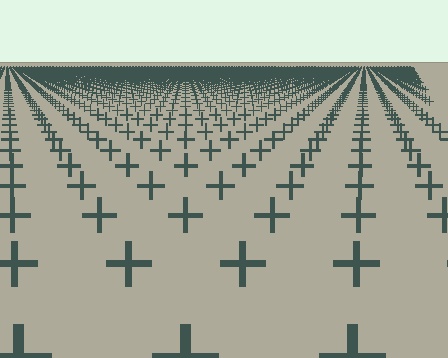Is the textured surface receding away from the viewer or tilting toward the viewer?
The surface is receding away from the viewer. Texture elements get smaller and denser toward the top.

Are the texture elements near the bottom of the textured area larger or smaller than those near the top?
Larger. Near the bottom, elements are closer to the viewer and appear at a bigger on-screen size.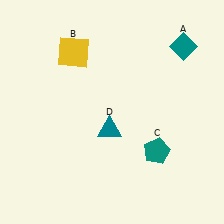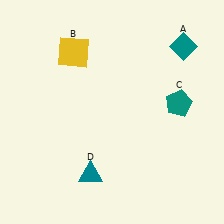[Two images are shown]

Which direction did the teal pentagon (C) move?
The teal pentagon (C) moved up.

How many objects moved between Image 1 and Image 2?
2 objects moved between the two images.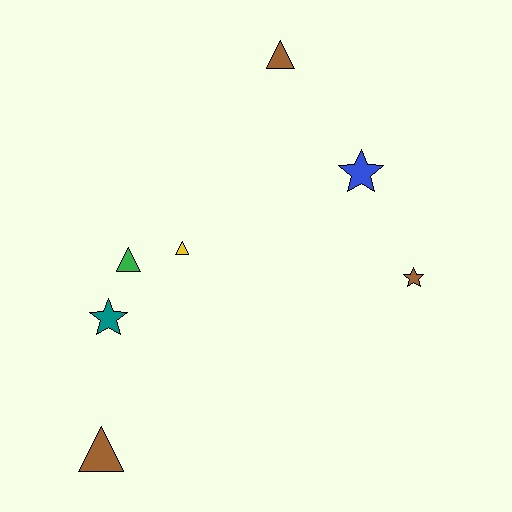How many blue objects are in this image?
There is 1 blue object.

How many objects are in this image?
There are 7 objects.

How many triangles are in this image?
There are 4 triangles.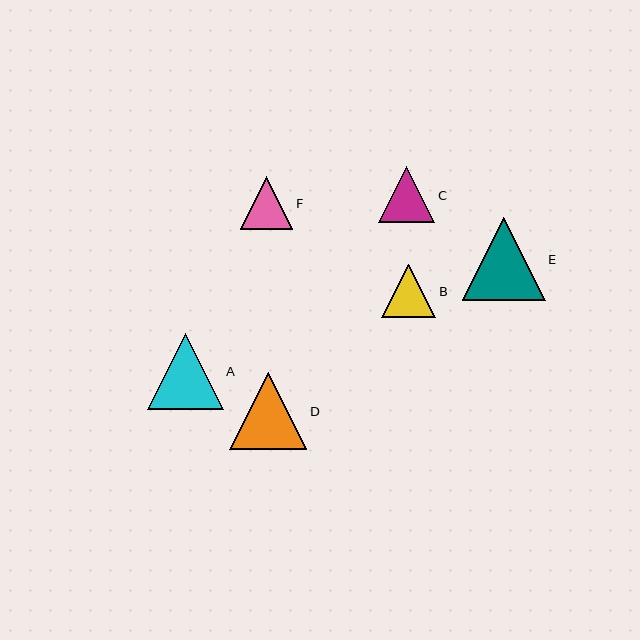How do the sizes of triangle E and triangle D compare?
Triangle E and triangle D are approximately the same size.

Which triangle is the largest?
Triangle E is the largest with a size of approximately 83 pixels.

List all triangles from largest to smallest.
From largest to smallest: E, D, A, C, B, F.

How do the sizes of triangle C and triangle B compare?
Triangle C and triangle B are approximately the same size.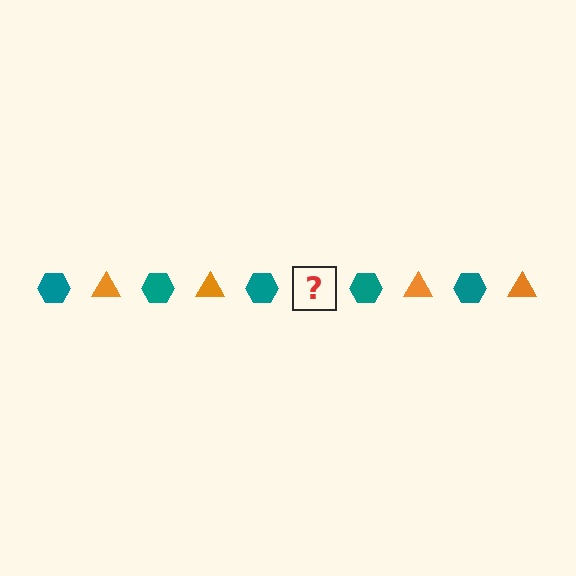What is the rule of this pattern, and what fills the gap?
The rule is that the pattern alternates between teal hexagon and orange triangle. The gap should be filled with an orange triangle.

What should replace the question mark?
The question mark should be replaced with an orange triangle.